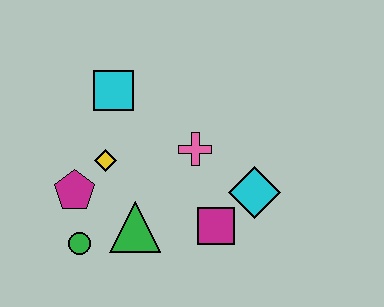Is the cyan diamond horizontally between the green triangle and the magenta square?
No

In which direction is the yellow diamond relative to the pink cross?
The yellow diamond is to the left of the pink cross.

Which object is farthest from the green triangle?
The cyan square is farthest from the green triangle.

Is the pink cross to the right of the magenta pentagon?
Yes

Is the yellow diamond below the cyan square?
Yes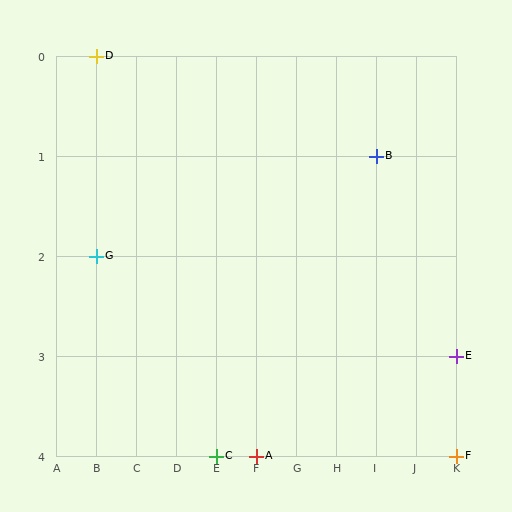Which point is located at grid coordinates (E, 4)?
Point C is at (E, 4).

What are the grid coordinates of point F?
Point F is at grid coordinates (K, 4).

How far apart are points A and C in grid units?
Points A and C are 1 column apart.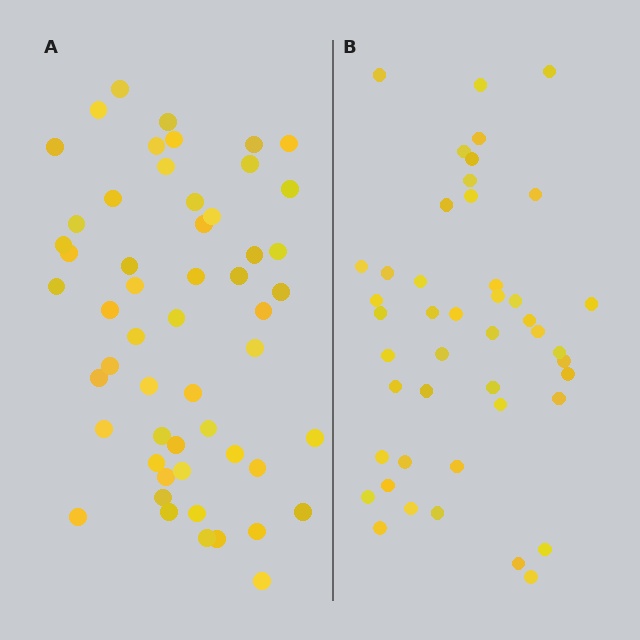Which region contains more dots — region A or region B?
Region A (the left region) has more dots.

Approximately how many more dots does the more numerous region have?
Region A has roughly 8 or so more dots than region B.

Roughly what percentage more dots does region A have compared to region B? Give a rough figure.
About 20% more.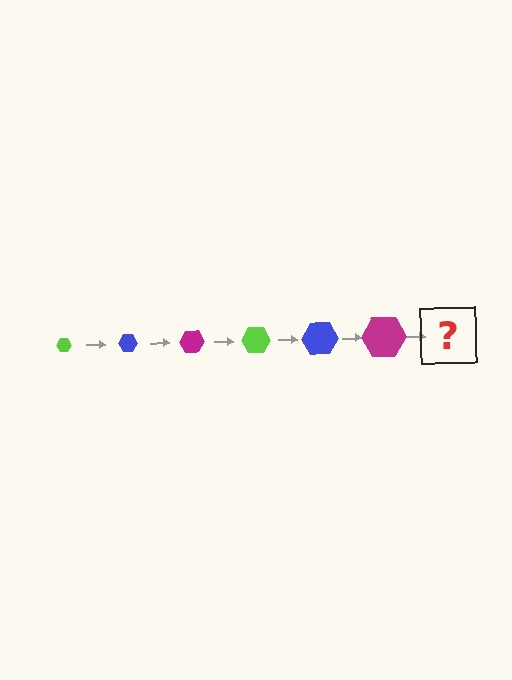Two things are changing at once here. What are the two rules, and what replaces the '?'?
The two rules are that the hexagon grows larger each step and the color cycles through lime, blue, and magenta. The '?' should be a lime hexagon, larger than the previous one.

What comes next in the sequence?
The next element should be a lime hexagon, larger than the previous one.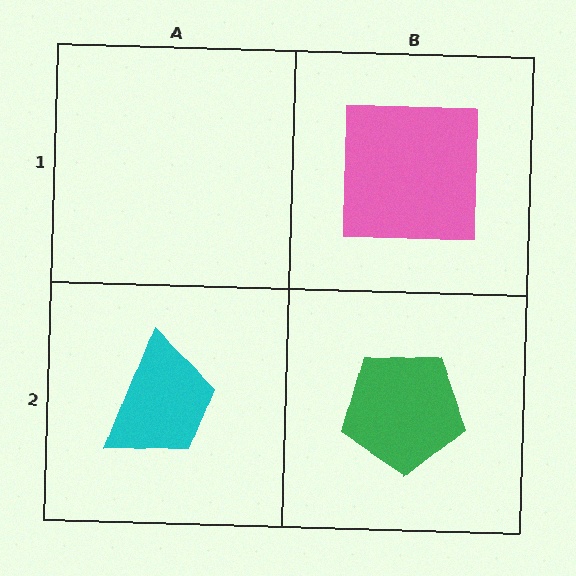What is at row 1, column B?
A pink square.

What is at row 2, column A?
A cyan trapezoid.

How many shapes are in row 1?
1 shape.